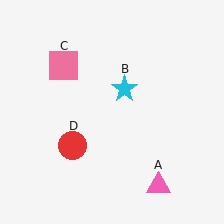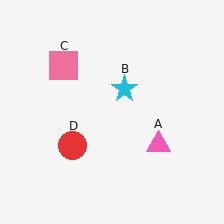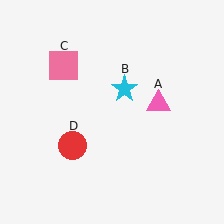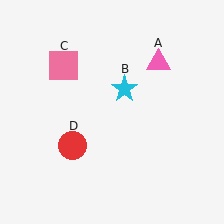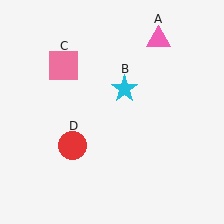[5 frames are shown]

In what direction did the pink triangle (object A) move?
The pink triangle (object A) moved up.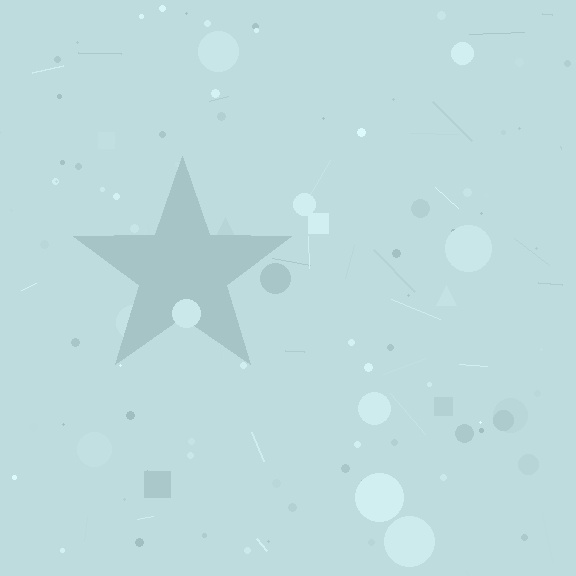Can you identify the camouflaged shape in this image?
The camouflaged shape is a star.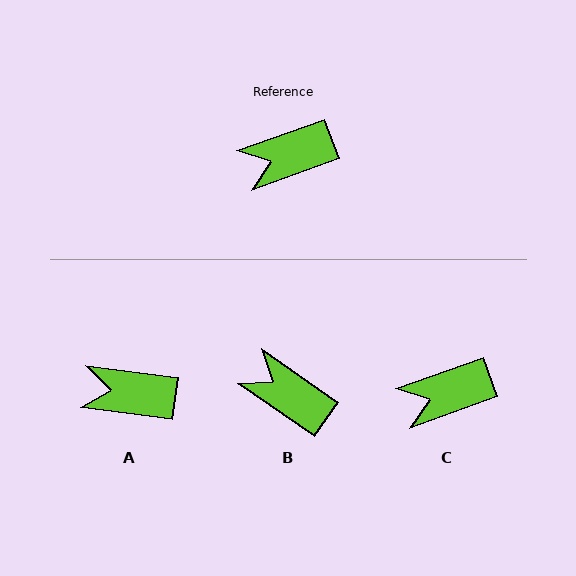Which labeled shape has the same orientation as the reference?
C.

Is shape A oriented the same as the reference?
No, it is off by about 27 degrees.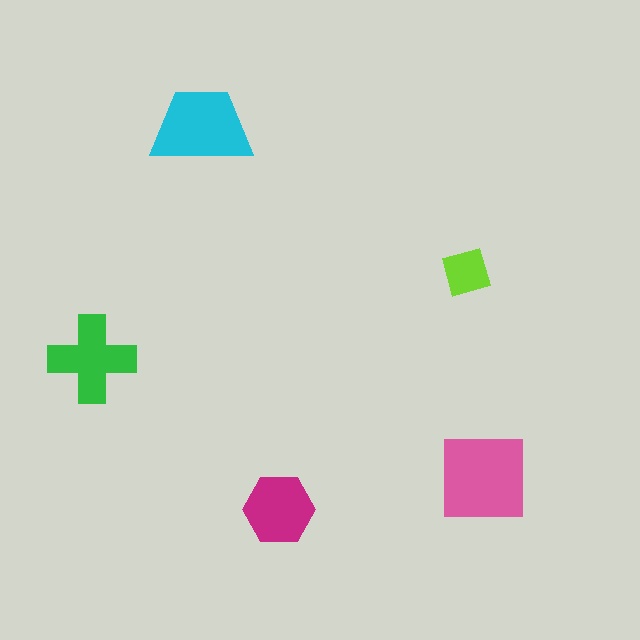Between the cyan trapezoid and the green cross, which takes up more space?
The cyan trapezoid.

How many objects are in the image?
There are 5 objects in the image.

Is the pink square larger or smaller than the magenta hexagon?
Larger.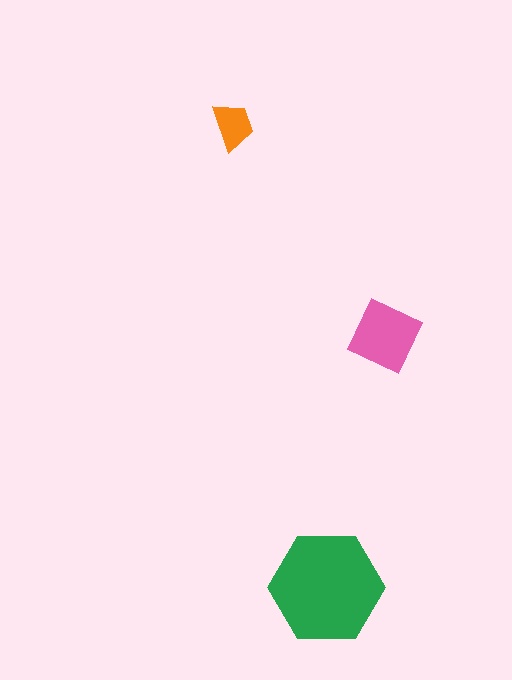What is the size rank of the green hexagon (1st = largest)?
1st.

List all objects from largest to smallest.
The green hexagon, the pink diamond, the orange trapezoid.